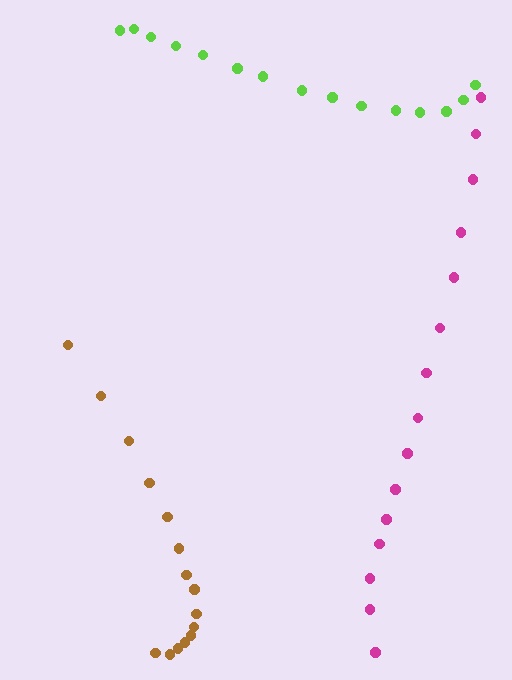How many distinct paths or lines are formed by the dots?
There are 3 distinct paths.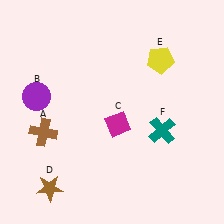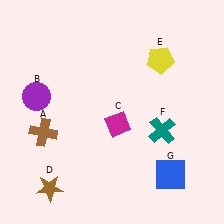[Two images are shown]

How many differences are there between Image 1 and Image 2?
There is 1 difference between the two images.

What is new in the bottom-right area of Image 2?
A blue square (G) was added in the bottom-right area of Image 2.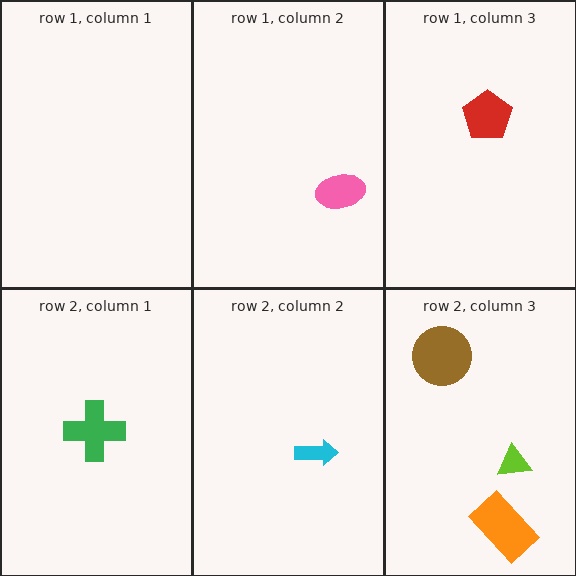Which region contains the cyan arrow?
The row 2, column 2 region.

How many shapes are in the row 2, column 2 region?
1.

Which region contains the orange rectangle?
The row 2, column 3 region.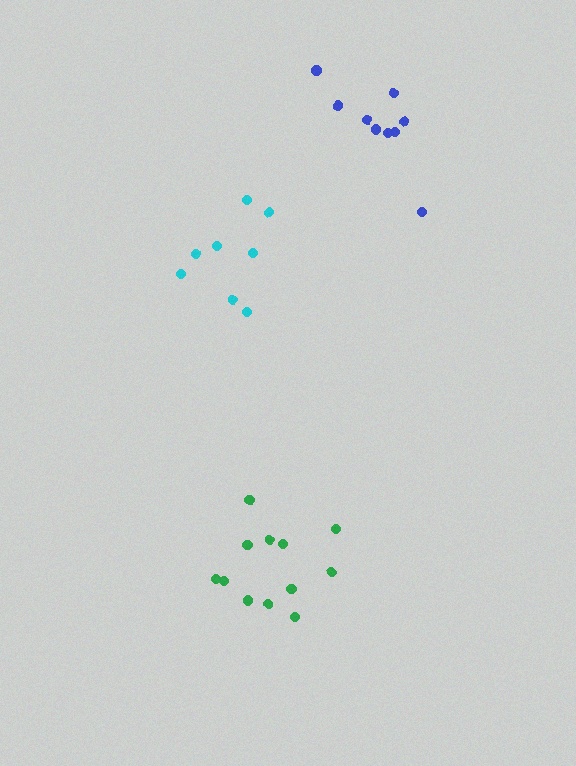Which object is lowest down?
The green cluster is bottommost.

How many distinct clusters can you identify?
There are 3 distinct clusters.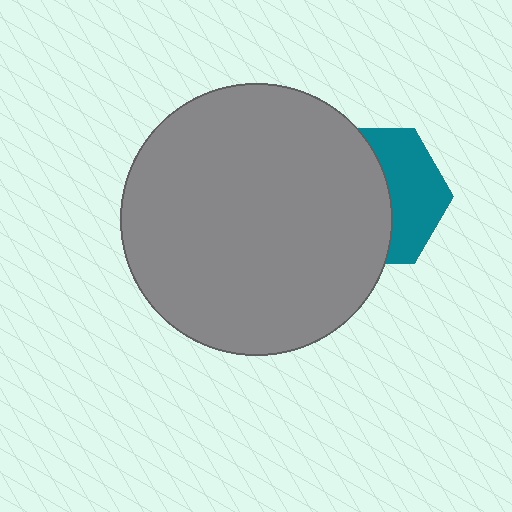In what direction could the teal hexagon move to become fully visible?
The teal hexagon could move right. That would shift it out from behind the gray circle entirely.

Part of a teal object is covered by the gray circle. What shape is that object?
It is a hexagon.